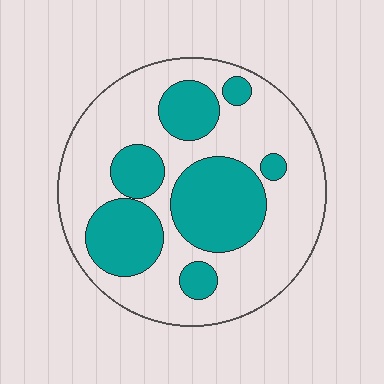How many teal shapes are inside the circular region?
7.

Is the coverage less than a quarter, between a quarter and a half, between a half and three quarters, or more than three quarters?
Between a quarter and a half.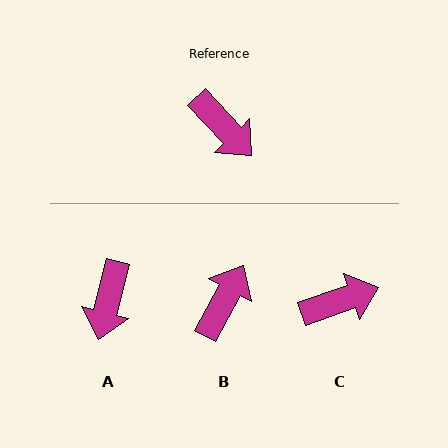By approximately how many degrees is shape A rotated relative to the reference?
Approximately 58 degrees clockwise.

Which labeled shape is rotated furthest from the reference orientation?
B, about 108 degrees away.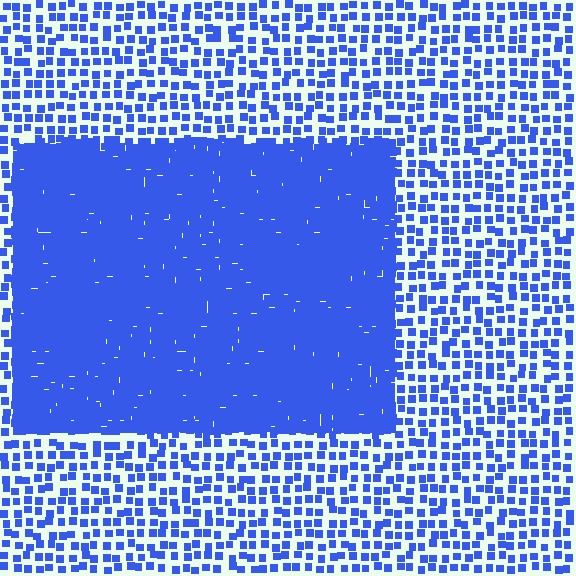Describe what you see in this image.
The image contains small blue elements arranged at two different densities. A rectangle-shaped region is visible where the elements are more densely packed than the surrounding area.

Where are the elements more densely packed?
The elements are more densely packed inside the rectangle boundary.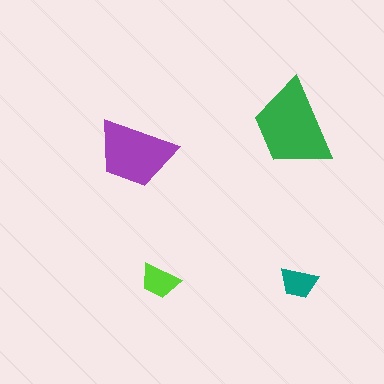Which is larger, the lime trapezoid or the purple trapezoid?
The purple one.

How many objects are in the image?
There are 4 objects in the image.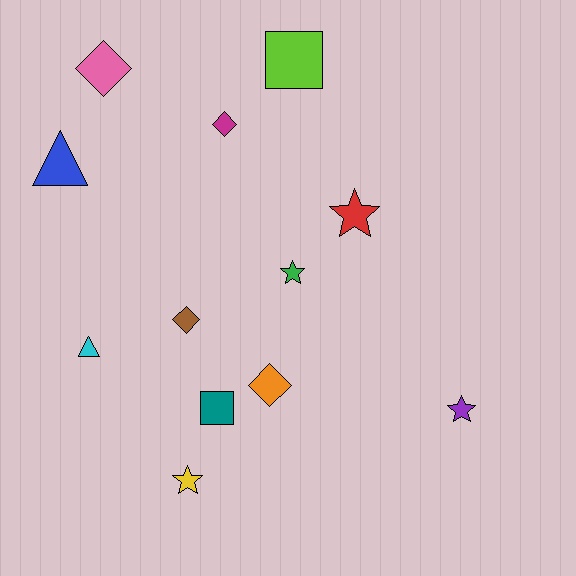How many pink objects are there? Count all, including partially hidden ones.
There is 1 pink object.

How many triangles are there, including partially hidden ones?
There are 2 triangles.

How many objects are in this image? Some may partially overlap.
There are 12 objects.